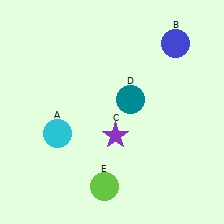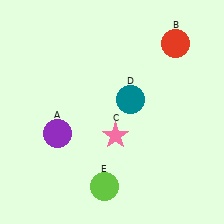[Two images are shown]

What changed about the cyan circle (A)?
In Image 1, A is cyan. In Image 2, it changed to purple.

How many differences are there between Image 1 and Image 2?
There are 3 differences between the two images.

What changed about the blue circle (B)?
In Image 1, B is blue. In Image 2, it changed to red.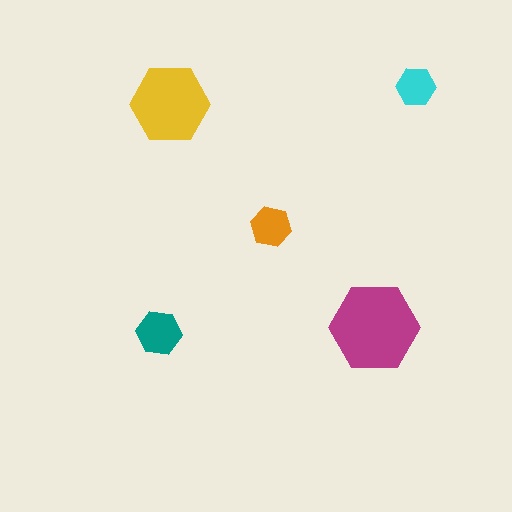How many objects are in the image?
There are 5 objects in the image.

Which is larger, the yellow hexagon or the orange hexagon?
The yellow one.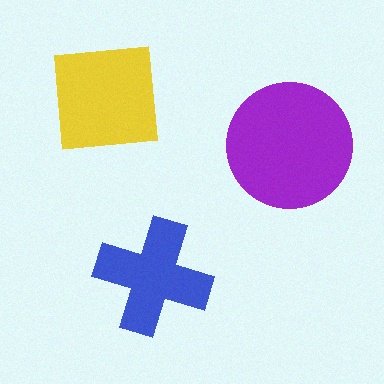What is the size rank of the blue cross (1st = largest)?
3rd.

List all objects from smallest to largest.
The blue cross, the yellow square, the purple circle.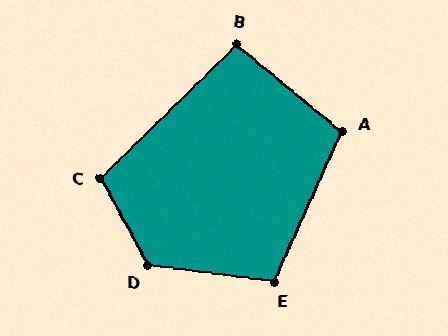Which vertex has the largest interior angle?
D, at approximately 125 degrees.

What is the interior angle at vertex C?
Approximately 106 degrees (obtuse).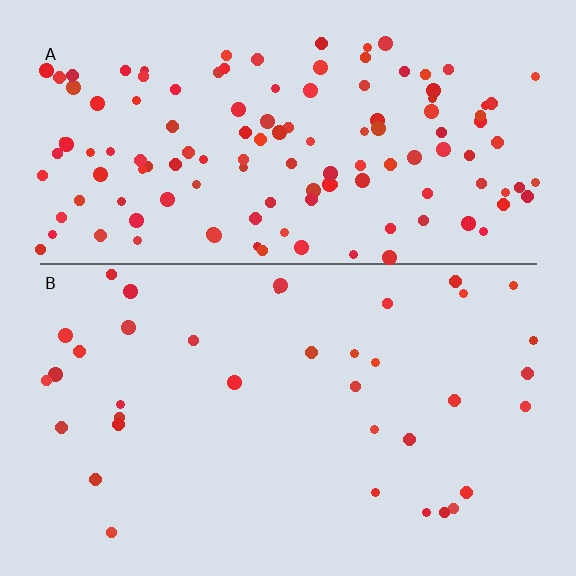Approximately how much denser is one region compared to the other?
Approximately 3.5× — region A over region B.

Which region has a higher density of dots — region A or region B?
A (the top).